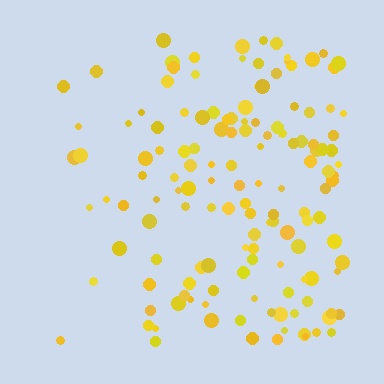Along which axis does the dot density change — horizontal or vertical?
Horizontal.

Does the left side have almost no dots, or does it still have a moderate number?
Still a moderate number, just noticeably fewer than the right.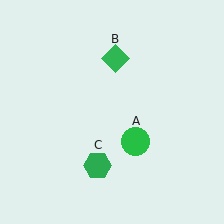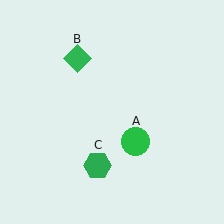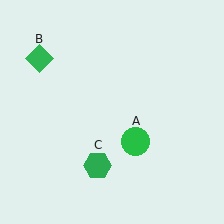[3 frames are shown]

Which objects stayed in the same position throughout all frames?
Green circle (object A) and green hexagon (object C) remained stationary.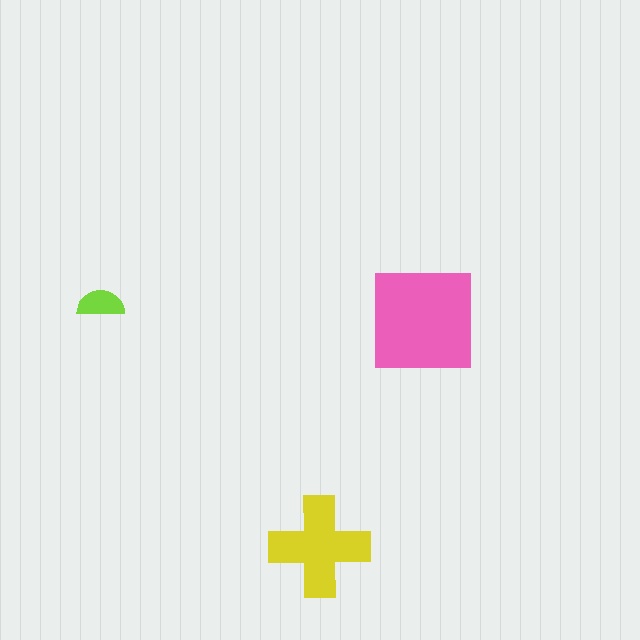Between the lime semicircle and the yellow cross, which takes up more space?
The yellow cross.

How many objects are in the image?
There are 3 objects in the image.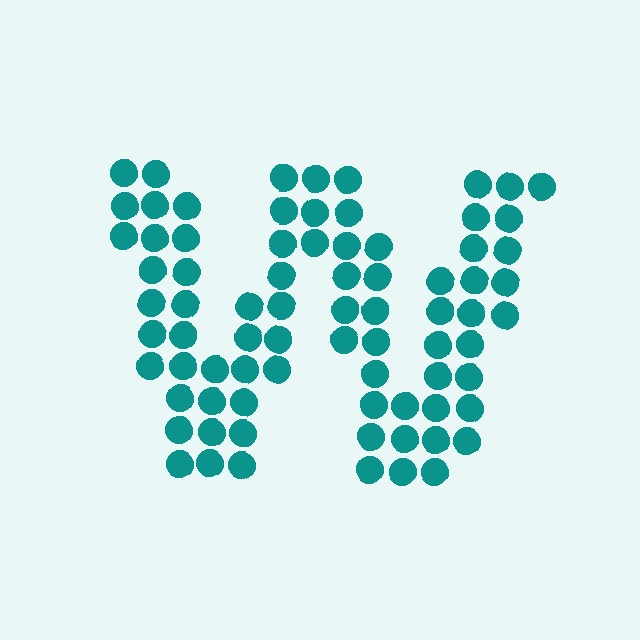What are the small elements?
The small elements are circles.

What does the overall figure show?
The overall figure shows the letter W.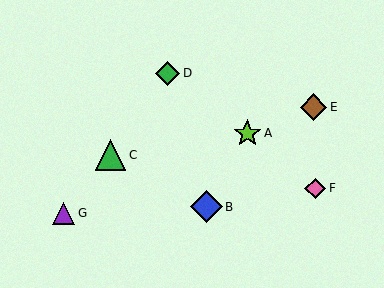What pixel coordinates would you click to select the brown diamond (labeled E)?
Click at (314, 107) to select the brown diamond E.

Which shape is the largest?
The blue diamond (labeled B) is the largest.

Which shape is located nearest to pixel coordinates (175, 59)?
The green diamond (labeled D) at (168, 73) is nearest to that location.